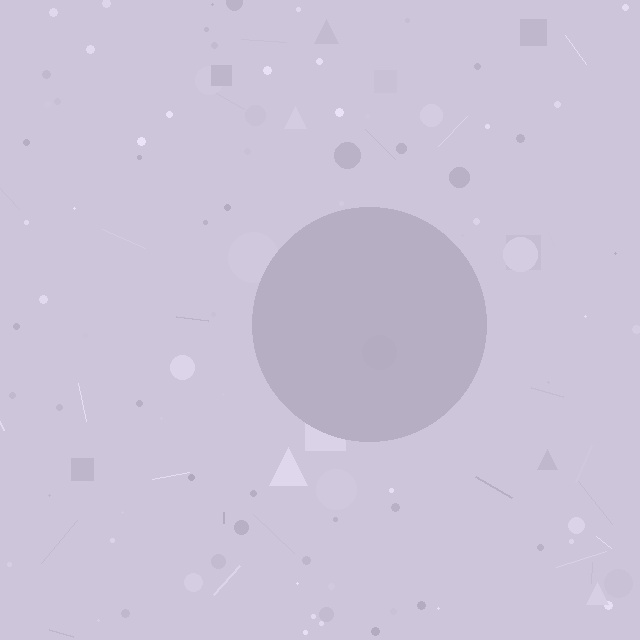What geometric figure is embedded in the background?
A circle is embedded in the background.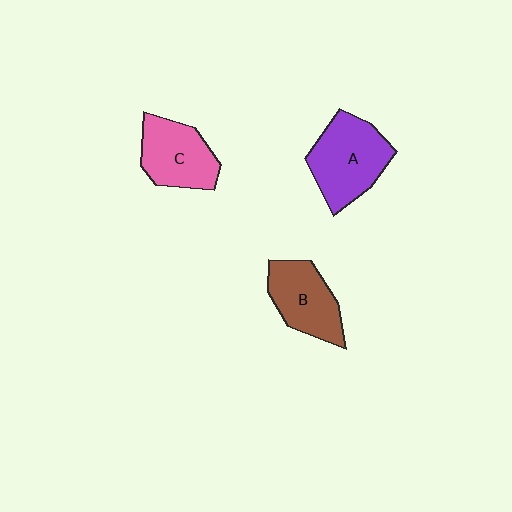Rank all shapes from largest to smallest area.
From largest to smallest: A (purple), C (pink), B (brown).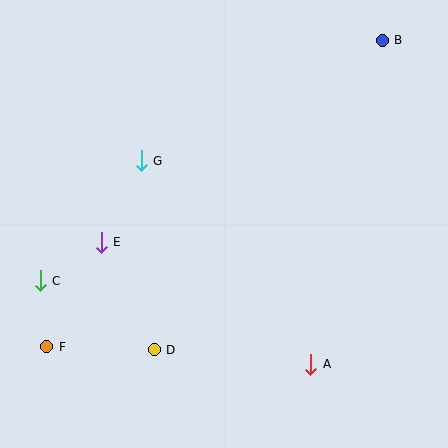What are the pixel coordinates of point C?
Point C is at (40, 281).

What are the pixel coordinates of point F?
Point F is at (47, 347).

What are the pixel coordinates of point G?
Point G is at (141, 161).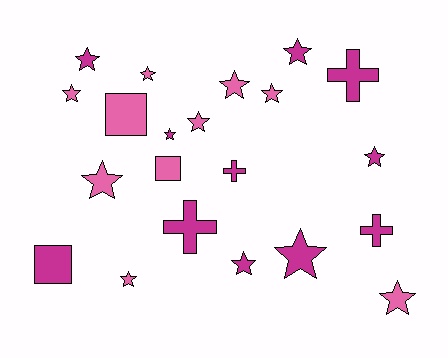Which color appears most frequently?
Magenta, with 11 objects.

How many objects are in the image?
There are 21 objects.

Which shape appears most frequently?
Star, with 14 objects.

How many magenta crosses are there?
There are 4 magenta crosses.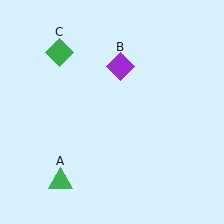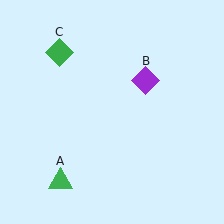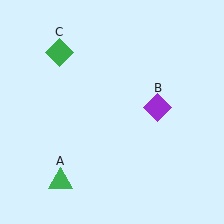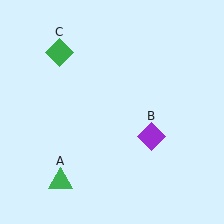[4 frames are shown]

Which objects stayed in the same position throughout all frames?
Green triangle (object A) and green diamond (object C) remained stationary.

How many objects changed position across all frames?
1 object changed position: purple diamond (object B).